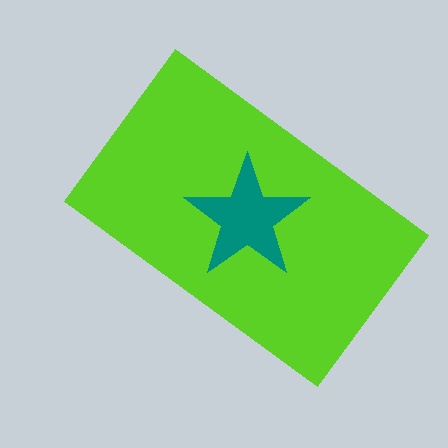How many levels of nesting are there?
2.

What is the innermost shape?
The teal star.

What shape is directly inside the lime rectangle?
The teal star.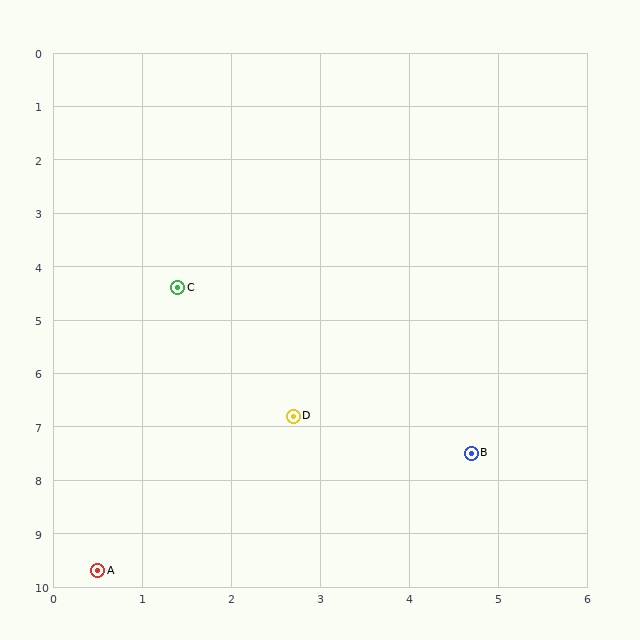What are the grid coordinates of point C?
Point C is at approximately (1.4, 4.4).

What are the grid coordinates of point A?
Point A is at approximately (0.5, 9.7).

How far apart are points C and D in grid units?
Points C and D are about 2.7 grid units apart.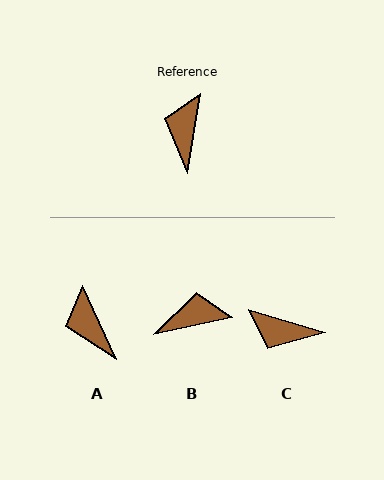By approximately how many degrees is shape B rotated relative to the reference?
Approximately 69 degrees clockwise.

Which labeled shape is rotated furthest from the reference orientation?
C, about 82 degrees away.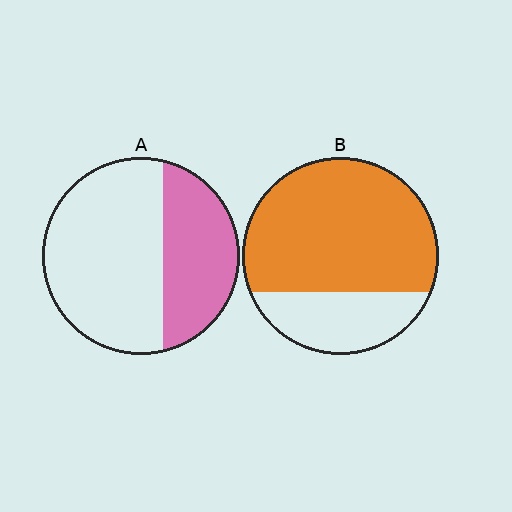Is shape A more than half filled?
No.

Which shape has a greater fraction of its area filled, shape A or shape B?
Shape B.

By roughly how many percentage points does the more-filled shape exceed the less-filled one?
By roughly 35 percentage points (B over A).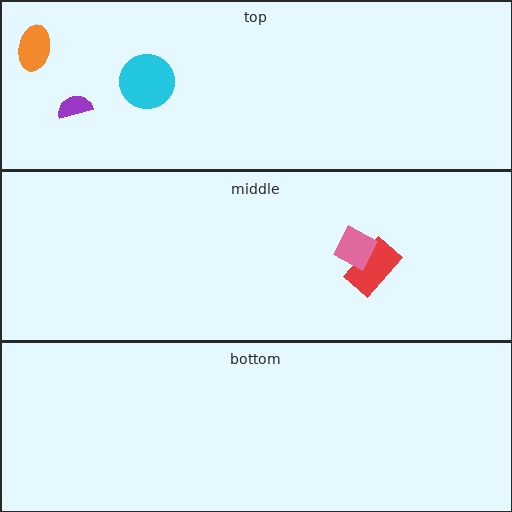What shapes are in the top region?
The orange ellipse, the purple semicircle, the cyan circle.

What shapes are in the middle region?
The red rectangle, the pink diamond.